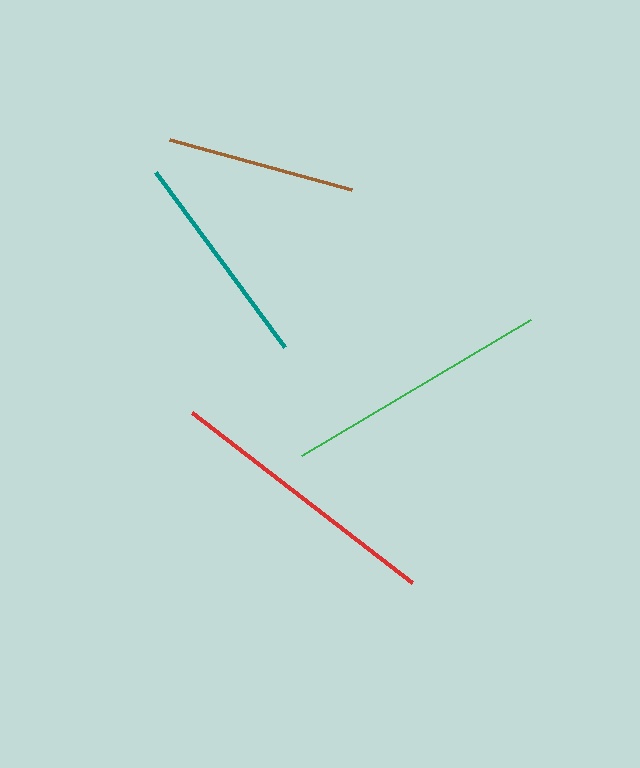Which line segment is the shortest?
The brown line is the shortest at approximately 189 pixels.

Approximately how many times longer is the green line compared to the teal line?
The green line is approximately 1.2 times the length of the teal line.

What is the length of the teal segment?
The teal segment is approximately 217 pixels long.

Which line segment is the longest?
The red line is the longest at approximately 278 pixels.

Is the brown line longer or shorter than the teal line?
The teal line is longer than the brown line.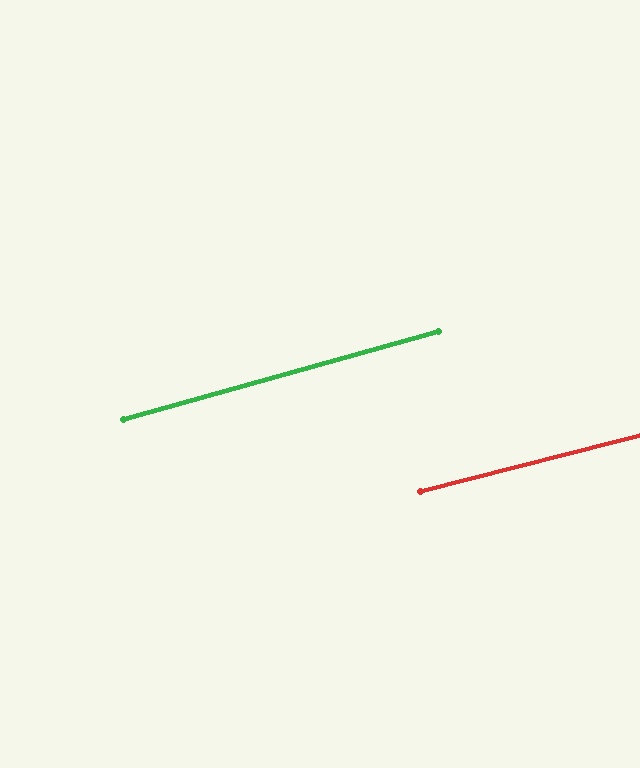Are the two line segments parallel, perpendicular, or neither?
Parallel — their directions differ by only 1.2°.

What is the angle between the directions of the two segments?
Approximately 1 degree.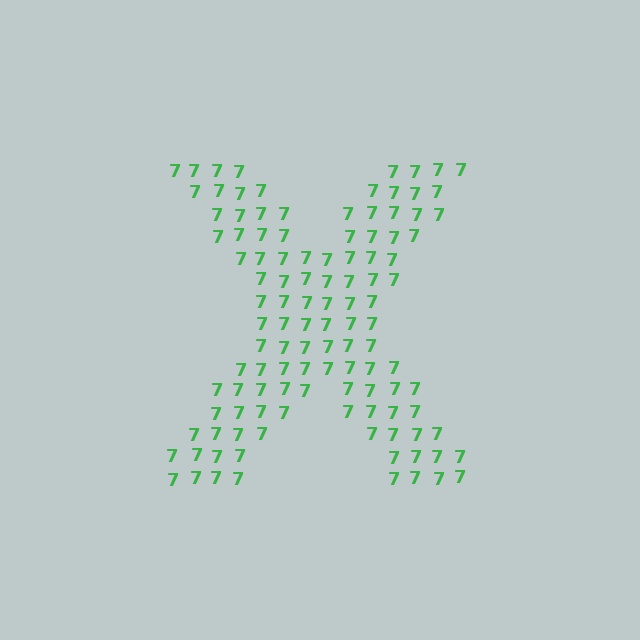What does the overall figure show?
The overall figure shows the letter X.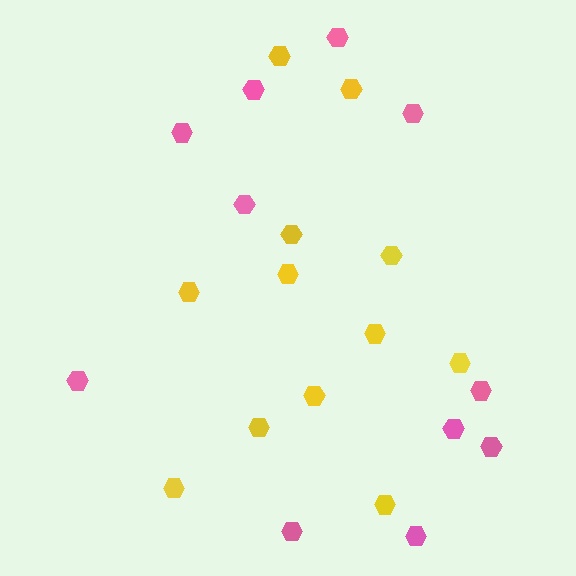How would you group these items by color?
There are 2 groups: one group of pink hexagons (11) and one group of yellow hexagons (12).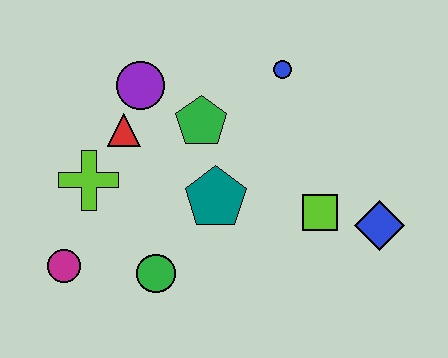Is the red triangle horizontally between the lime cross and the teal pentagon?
Yes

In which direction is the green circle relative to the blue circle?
The green circle is below the blue circle.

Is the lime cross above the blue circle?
No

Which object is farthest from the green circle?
The blue circle is farthest from the green circle.